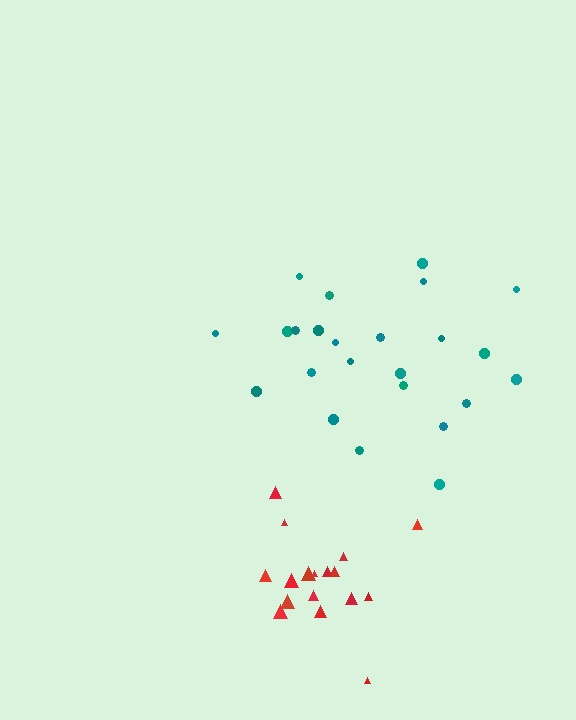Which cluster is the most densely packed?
Red.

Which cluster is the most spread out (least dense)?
Teal.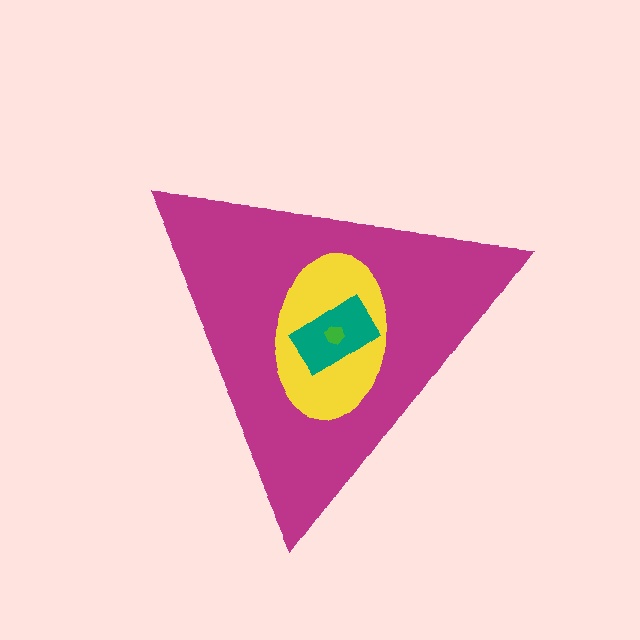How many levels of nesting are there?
4.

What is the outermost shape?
The magenta triangle.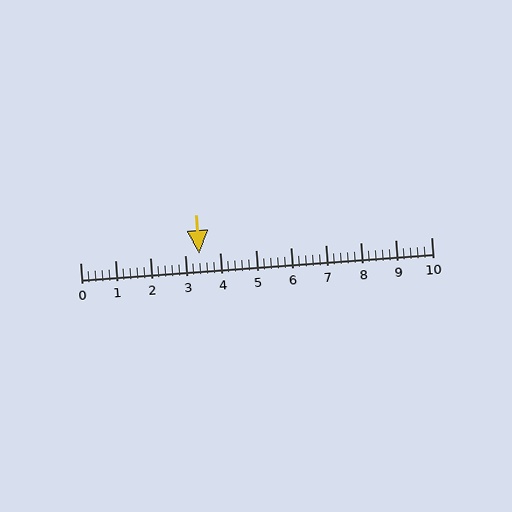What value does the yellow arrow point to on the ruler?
The yellow arrow points to approximately 3.4.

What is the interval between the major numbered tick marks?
The major tick marks are spaced 1 units apart.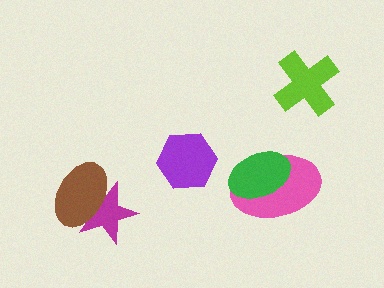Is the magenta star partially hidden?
Yes, it is partially covered by another shape.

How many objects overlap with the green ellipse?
1 object overlaps with the green ellipse.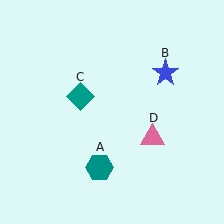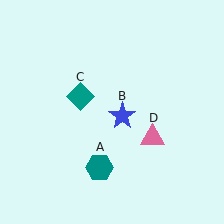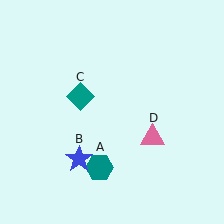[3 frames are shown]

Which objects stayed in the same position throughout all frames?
Teal hexagon (object A) and teal diamond (object C) and pink triangle (object D) remained stationary.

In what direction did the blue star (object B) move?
The blue star (object B) moved down and to the left.